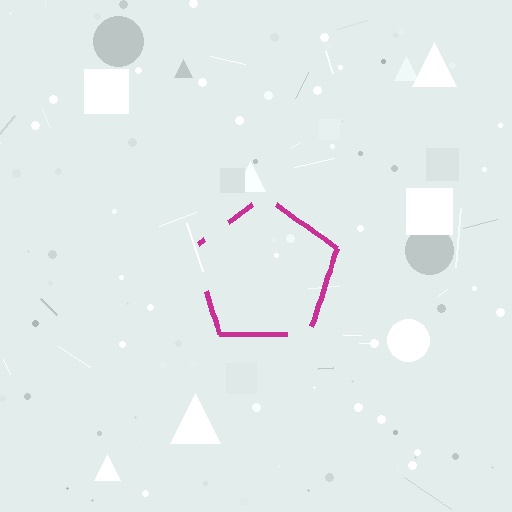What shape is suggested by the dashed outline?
The dashed outline suggests a pentagon.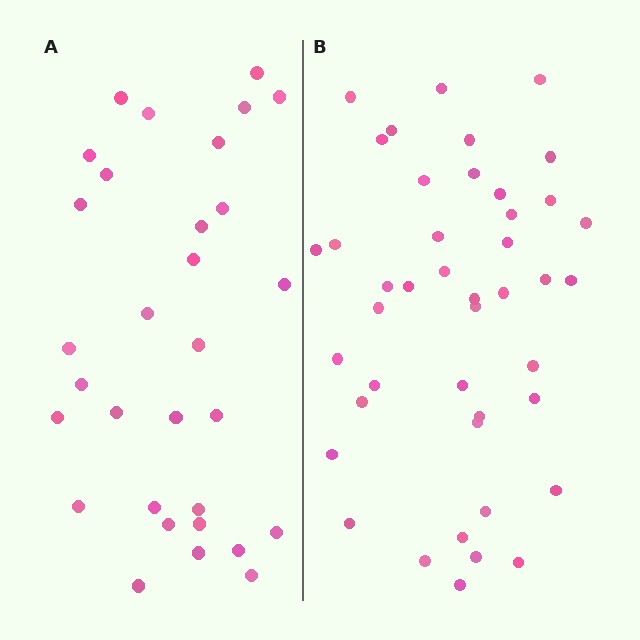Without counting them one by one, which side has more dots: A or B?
Region B (the right region) has more dots.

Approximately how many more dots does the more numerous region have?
Region B has roughly 12 or so more dots than region A.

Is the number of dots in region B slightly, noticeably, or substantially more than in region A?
Region B has noticeably more, but not dramatically so. The ratio is roughly 1.4 to 1.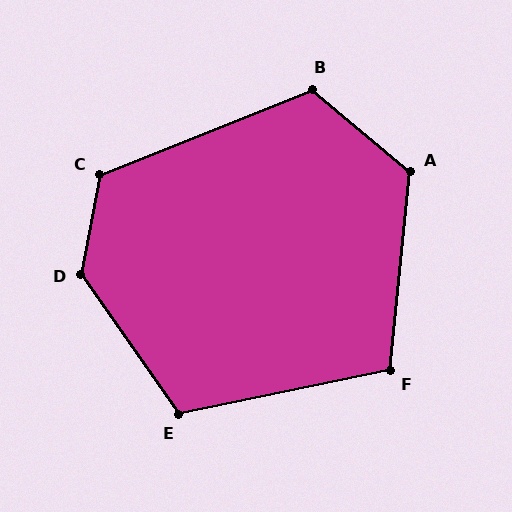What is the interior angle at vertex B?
Approximately 118 degrees (obtuse).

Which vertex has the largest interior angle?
D, at approximately 134 degrees.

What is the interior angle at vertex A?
Approximately 124 degrees (obtuse).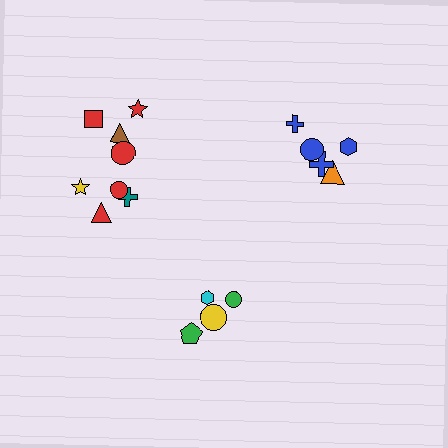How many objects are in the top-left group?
There are 8 objects.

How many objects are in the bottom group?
There are 4 objects.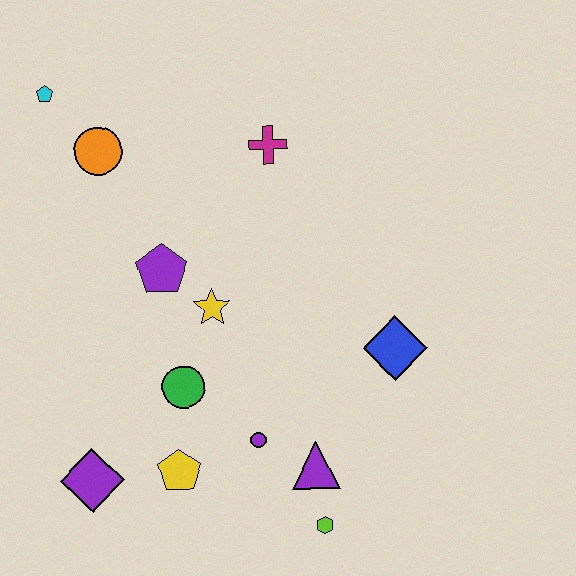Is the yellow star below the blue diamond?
No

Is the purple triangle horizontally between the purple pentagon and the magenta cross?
No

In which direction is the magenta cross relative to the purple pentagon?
The magenta cross is above the purple pentagon.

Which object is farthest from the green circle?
The cyan pentagon is farthest from the green circle.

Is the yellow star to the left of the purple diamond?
No